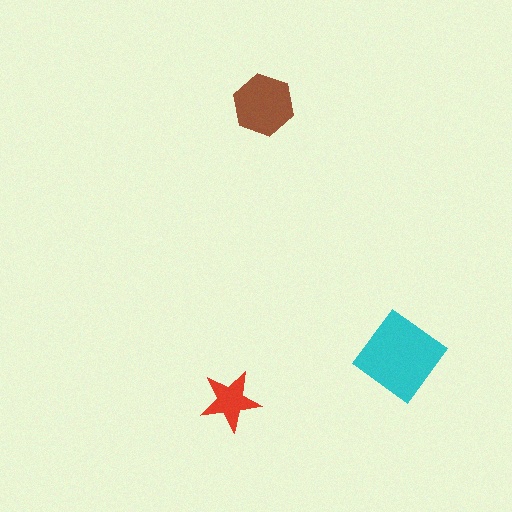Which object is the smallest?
The red star.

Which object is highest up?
The brown hexagon is topmost.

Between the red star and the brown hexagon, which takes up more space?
The brown hexagon.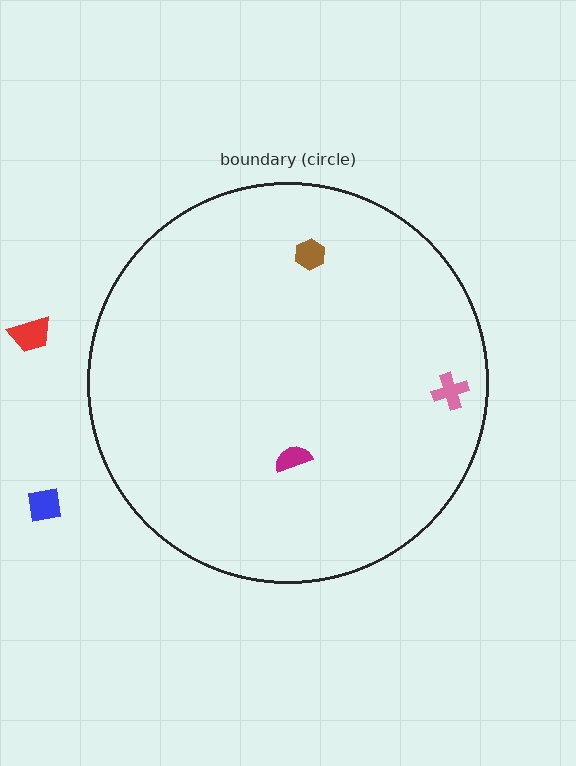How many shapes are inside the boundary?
3 inside, 2 outside.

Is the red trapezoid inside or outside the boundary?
Outside.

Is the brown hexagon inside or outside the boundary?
Inside.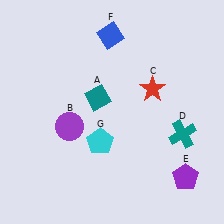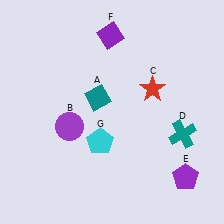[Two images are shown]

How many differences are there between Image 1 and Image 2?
There is 1 difference between the two images.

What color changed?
The diamond (F) changed from blue in Image 1 to purple in Image 2.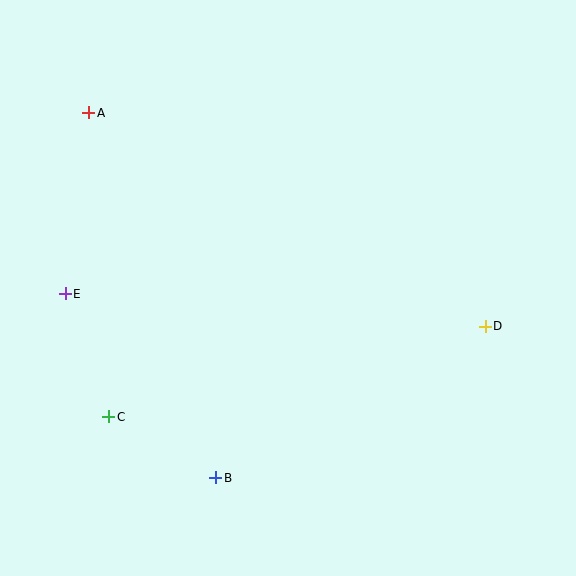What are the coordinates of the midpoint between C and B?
The midpoint between C and B is at (162, 447).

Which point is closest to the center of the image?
Point D at (485, 326) is closest to the center.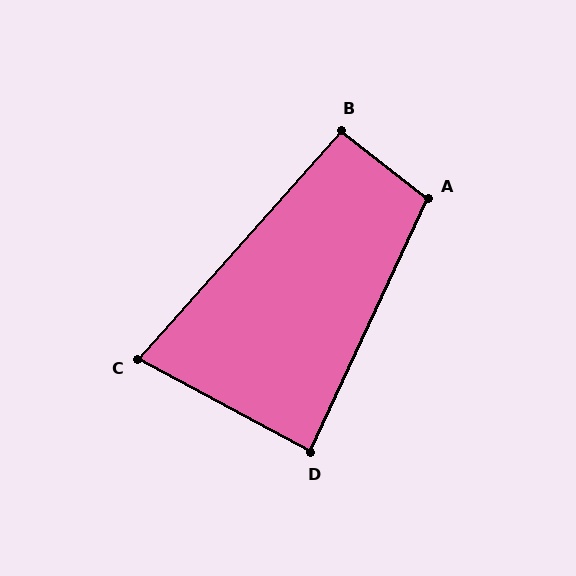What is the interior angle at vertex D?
Approximately 87 degrees (approximately right).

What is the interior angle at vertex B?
Approximately 93 degrees (approximately right).